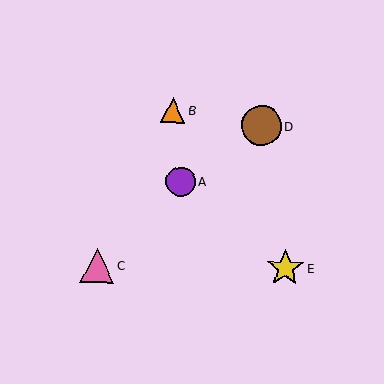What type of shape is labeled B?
Shape B is an orange triangle.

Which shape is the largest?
The brown circle (labeled D) is the largest.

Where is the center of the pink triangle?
The center of the pink triangle is at (97, 265).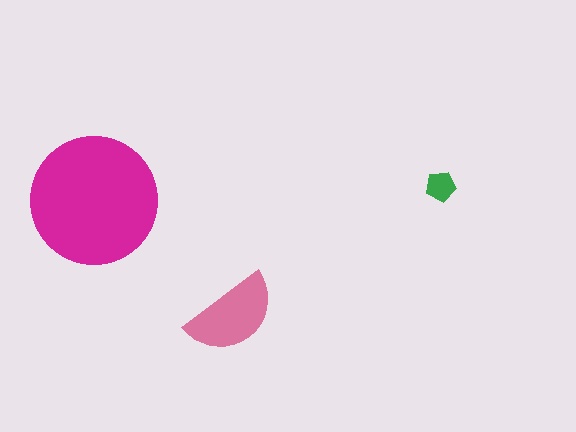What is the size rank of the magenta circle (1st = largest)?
1st.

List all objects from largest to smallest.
The magenta circle, the pink semicircle, the green pentagon.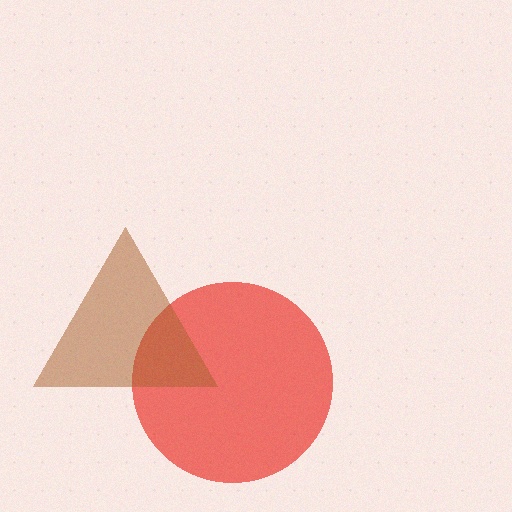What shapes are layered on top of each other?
The layered shapes are: a red circle, a brown triangle.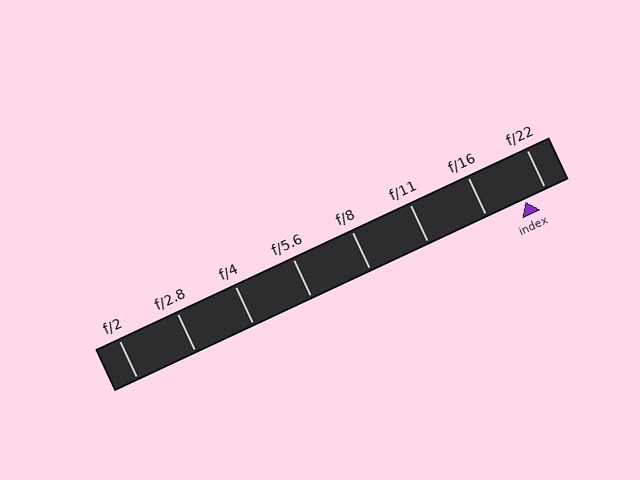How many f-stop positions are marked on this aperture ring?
There are 8 f-stop positions marked.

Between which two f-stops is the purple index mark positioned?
The index mark is between f/16 and f/22.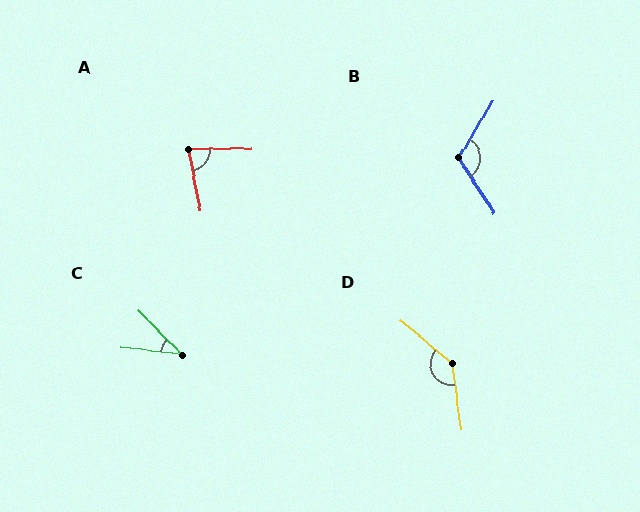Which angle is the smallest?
C, at approximately 38 degrees.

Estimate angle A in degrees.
Approximately 79 degrees.